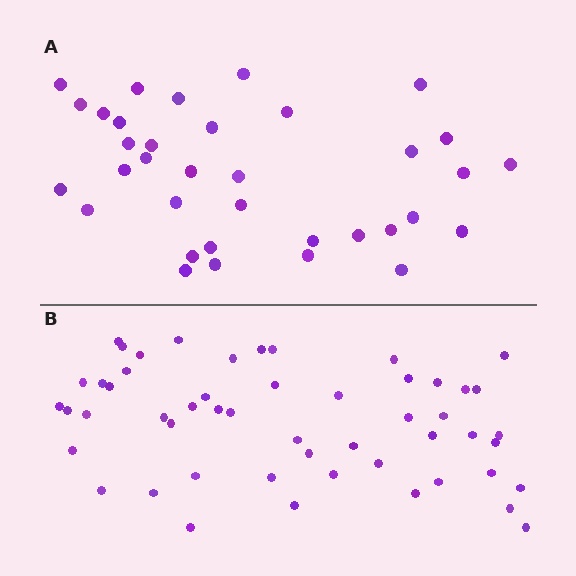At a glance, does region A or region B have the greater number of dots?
Region B (the bottom region) has more dots.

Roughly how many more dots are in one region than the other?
Region B has approximately 15 more dots than region A.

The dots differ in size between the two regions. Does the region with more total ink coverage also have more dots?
No. Region A has more total ink coverage because its dots are larger, but region B actually contains more individual dots. Total area can be misleading — the number of items is what matters here.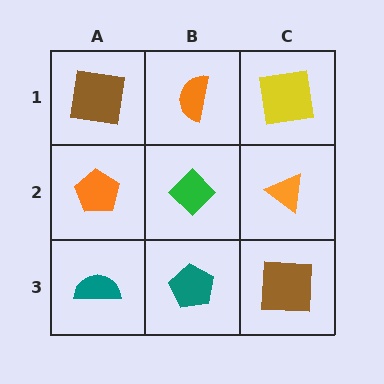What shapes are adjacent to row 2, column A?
A brown square (row 1, column A), a teal semicircle (row 3, column A), a green diamond (row 2, column B).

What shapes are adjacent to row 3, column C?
An orange triangle (row 2, column C), a teal pentagon (row 3, column B).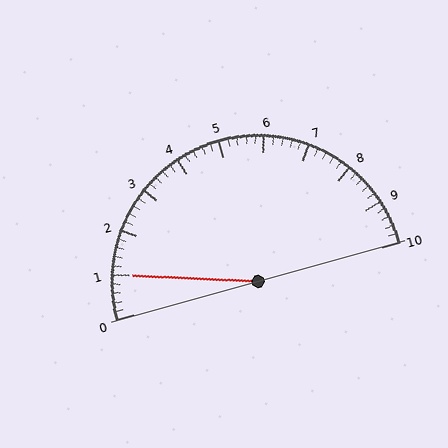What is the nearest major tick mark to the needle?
The nearest major tick mark is 1.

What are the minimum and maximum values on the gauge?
The gauge ranges from 0 to 10.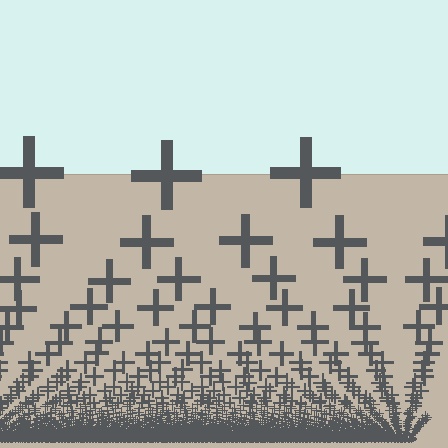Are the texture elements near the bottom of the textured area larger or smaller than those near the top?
Smaller. The gradient is inverted — elements near the bottom are smaller and denser.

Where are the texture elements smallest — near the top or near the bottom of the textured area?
Near the bottom.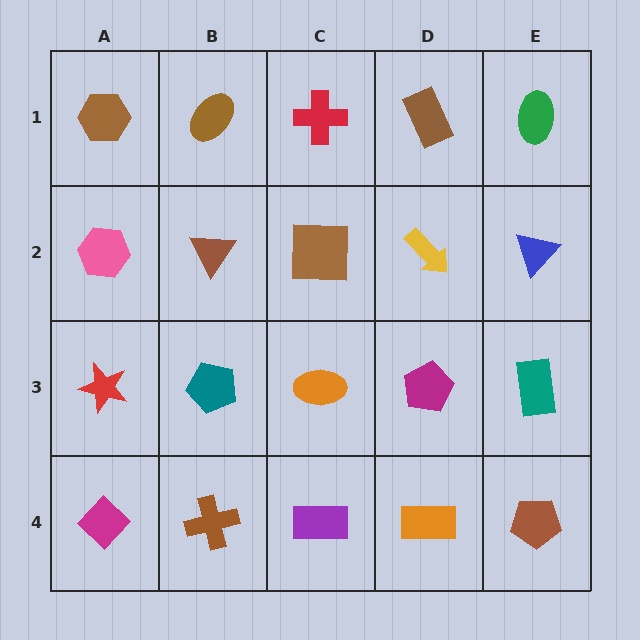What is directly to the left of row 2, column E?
A yellow arrow.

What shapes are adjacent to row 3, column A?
A pink hexagon (row 2, column A), a magenta diamond (row 4, column A), a teal pentagon (row 3, column B).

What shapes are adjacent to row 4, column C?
An orange ellipse (row 3, column C), a brown cross (row 4, column B), an orange rectangle (row 4, column D).